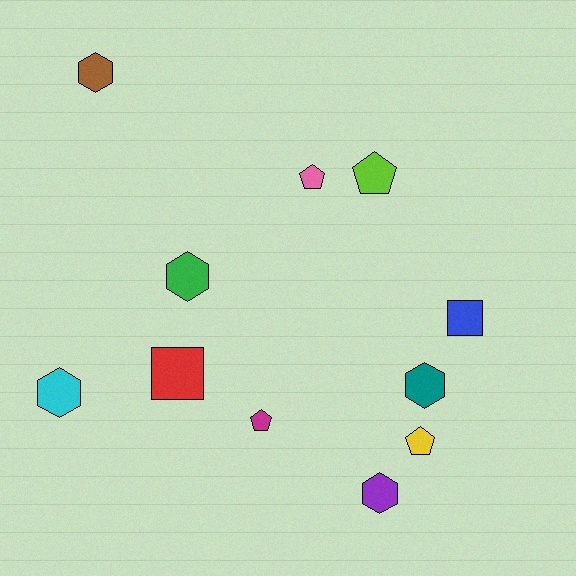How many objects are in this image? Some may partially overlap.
There are 11 objects.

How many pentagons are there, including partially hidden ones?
There are 4 pentagons.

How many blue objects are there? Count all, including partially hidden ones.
There is 1 blue object.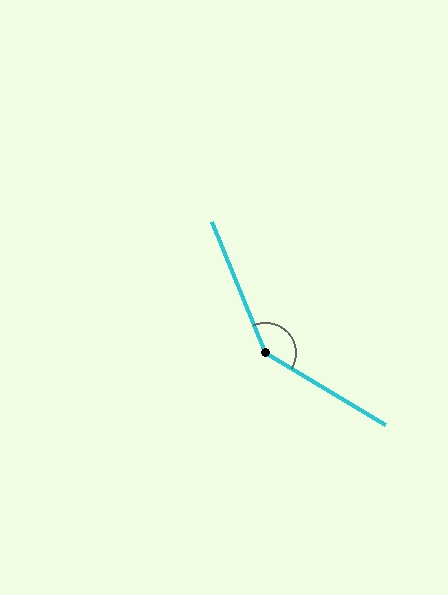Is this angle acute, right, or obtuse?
It is obtuse.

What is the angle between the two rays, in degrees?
Approximately 143 degrees.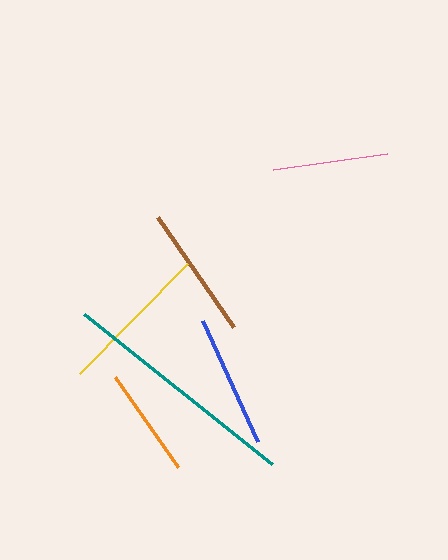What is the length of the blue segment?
The blue segment is approximately 132 pixels long.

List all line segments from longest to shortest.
From longest to shortest: teal, yellow, brown, blue, pink, orange.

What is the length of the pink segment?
The pink segment is approximately 115 pixels long.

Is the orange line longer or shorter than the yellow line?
The yellow line is longer than the orange line.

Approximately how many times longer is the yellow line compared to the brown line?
The yellow line is approximately 1.2 times the length of the brown line.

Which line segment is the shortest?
The orange line is the shortest at approximately 110 pixels.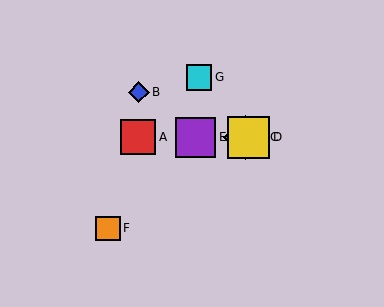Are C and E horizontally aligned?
Yes, both are at y≈137.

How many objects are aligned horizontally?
4 objects (A, C, D, E) are aligned horizontally.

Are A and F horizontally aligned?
No, A is at y≈137 and F is at y≈228.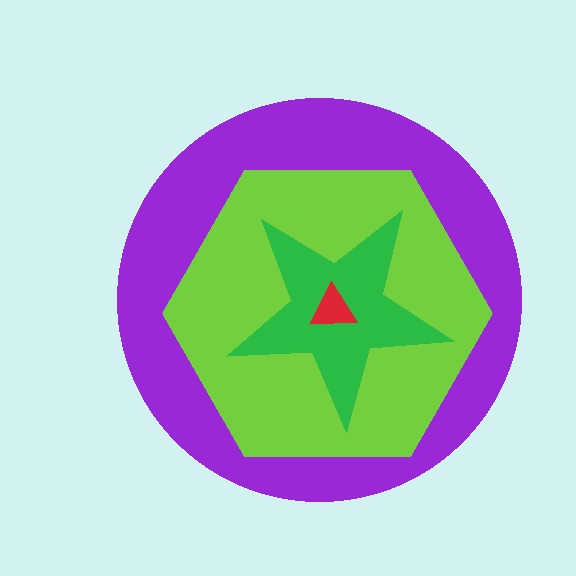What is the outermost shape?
The purple circle.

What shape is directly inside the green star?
The red triangle.